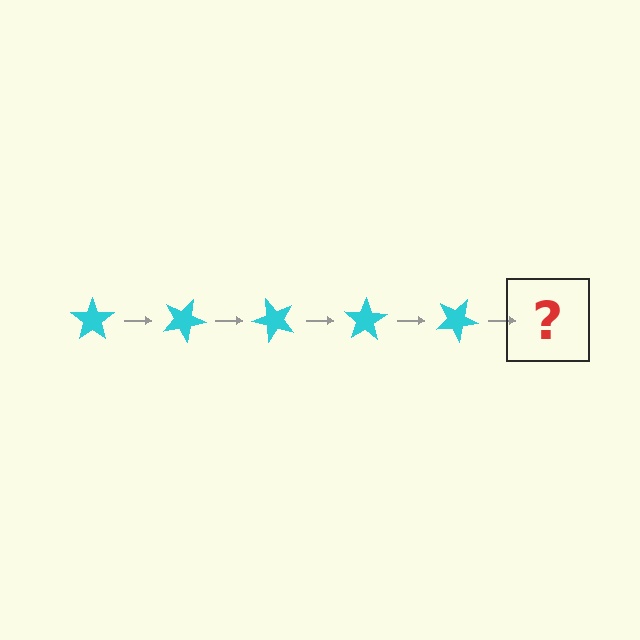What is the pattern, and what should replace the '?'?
The pattern is that the star rotates 25 degrees each step. The '?' should be a cyan star rotated 125 degrees.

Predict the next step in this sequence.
The next step is a cyan star rotated 125 degrees.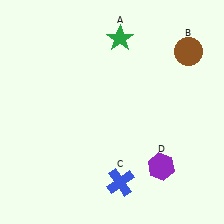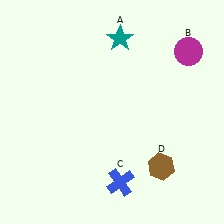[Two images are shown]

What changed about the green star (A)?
In Image 1, A is green. In Image 2, it changed to teal.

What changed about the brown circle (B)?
In Image 1, B is brown. In Image 2, it changed to magenta.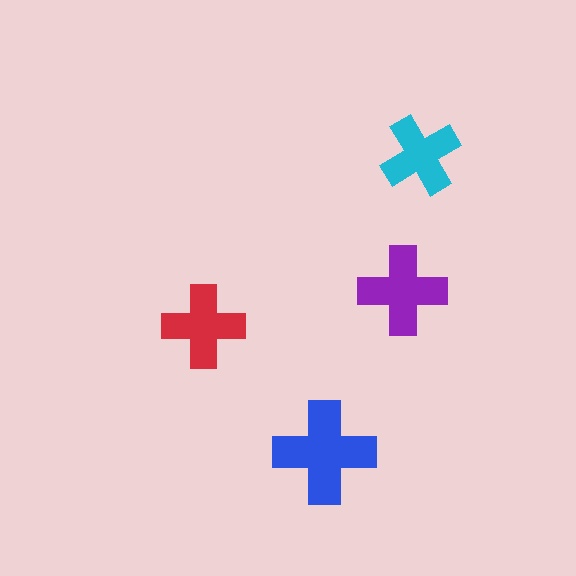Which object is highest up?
The cyan cross is topmost.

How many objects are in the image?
There are 4 objects in the image.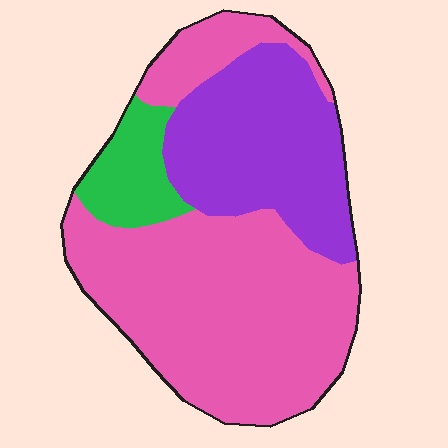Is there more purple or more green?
Purple.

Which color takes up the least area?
Green, at roughly 10%.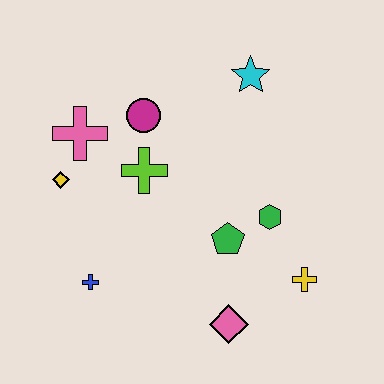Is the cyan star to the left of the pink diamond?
No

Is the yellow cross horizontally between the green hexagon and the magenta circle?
No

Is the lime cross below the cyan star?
Yes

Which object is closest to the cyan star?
The magenta circle is closest to the cyan star.